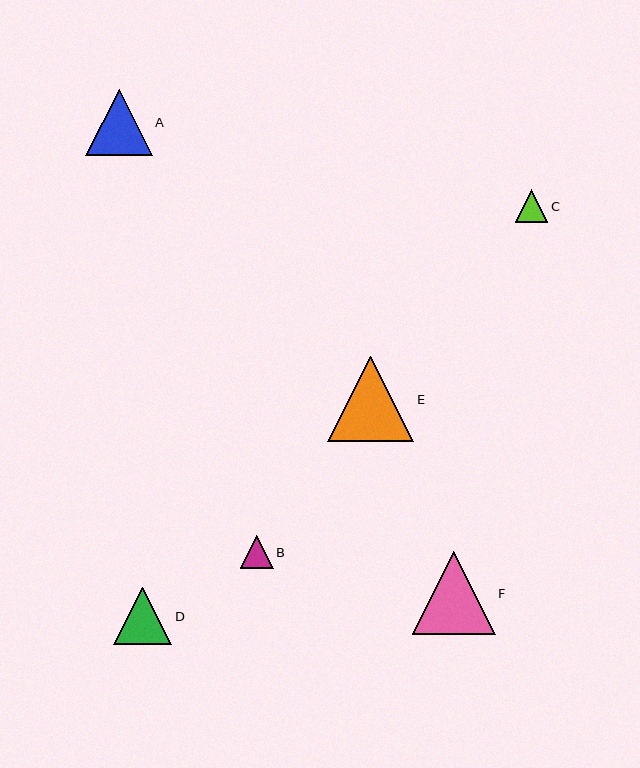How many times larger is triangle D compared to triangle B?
Triangle D is approximately 1.8 times the size of triangle B.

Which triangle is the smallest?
Triangle C is the smallest with a size of approximately 33 pixels.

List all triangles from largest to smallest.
From largest to smallest: E, F, A, D, B, C.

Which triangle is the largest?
Triangle E is the largest with a size of approximately 86 pixels.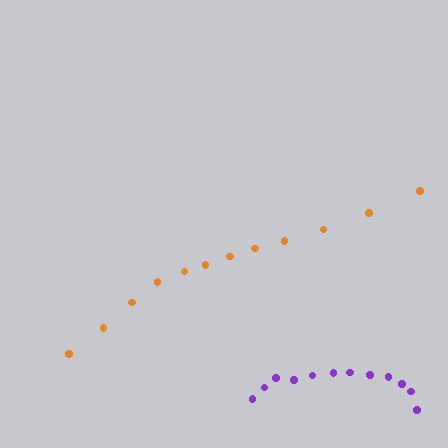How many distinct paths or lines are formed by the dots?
There are 2 distinct paths.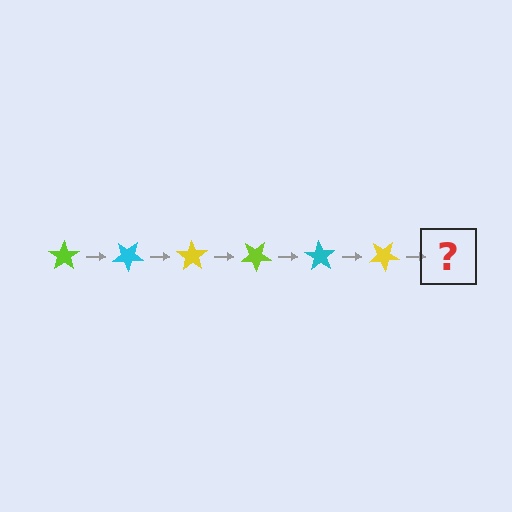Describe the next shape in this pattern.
It should be a lime star, rotated 210 degrees from the start.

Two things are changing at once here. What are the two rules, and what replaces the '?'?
The two rules are that it rotates 35 degrees each step and the color cycles through lime, cyan, and yellow. The '?' should be a lime star, rotated 210 degrees from the start.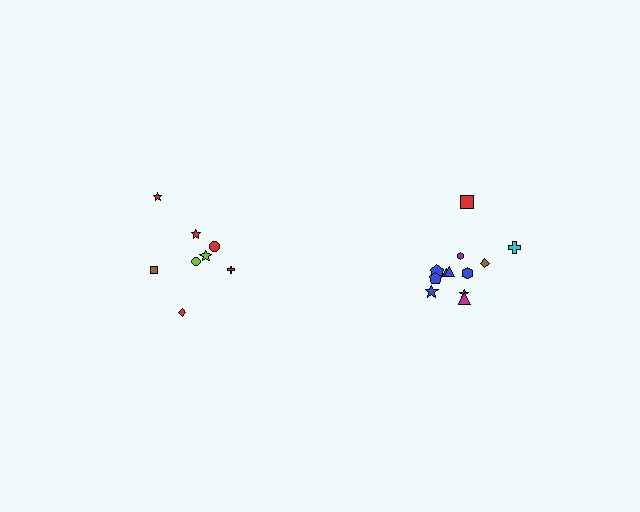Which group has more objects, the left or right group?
The right group.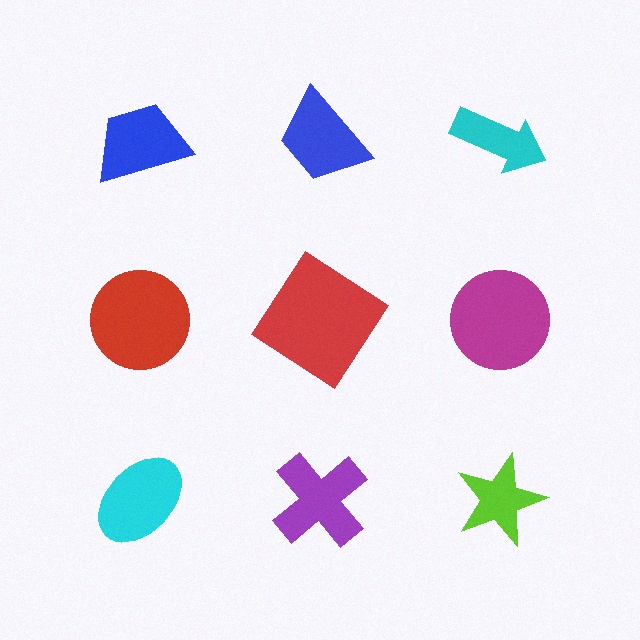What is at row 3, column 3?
A lime star.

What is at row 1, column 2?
A blue trapezoid.